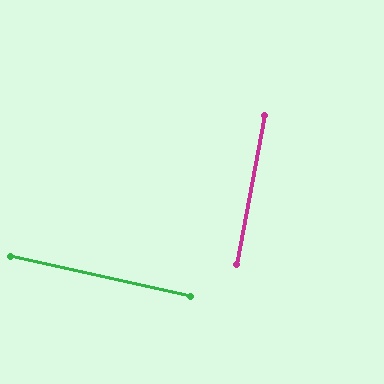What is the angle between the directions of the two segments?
Approximately 88 degrees.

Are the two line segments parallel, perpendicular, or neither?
Perpendicular — they meet at approximately 88°.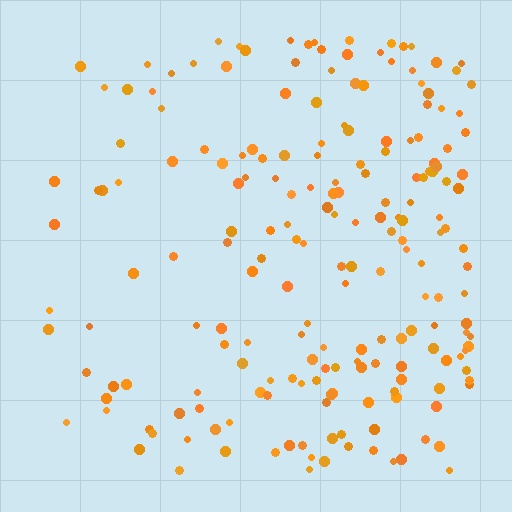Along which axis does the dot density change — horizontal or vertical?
Horizontal.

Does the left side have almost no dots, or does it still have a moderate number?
Still a moderate number, just noticeably fewer than the right.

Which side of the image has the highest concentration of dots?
The right.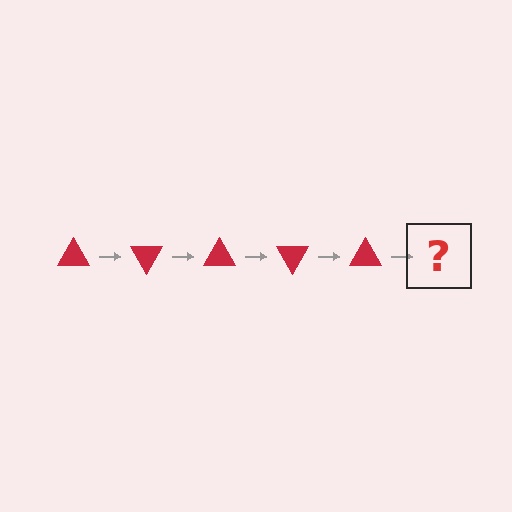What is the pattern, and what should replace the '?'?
The pattern is that the triangle rotates 60 degrees each step. The '?' should be a red triangle rotated 300 degrees.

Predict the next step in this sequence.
The next step is a red triangle rotated 300 degrees.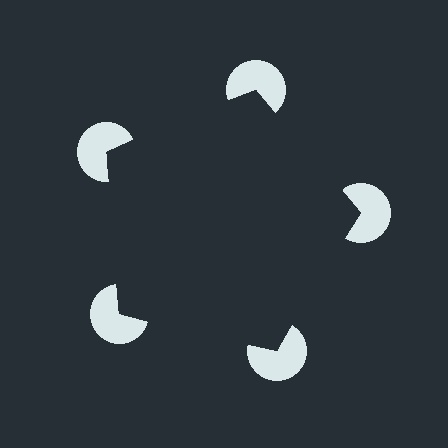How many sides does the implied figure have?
5 sides.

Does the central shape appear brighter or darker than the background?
It typically appears slightly darker than the background, even though no actual brightness change is drawn.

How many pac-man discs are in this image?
There are 5 — one at each vertex of the illusory pentagon.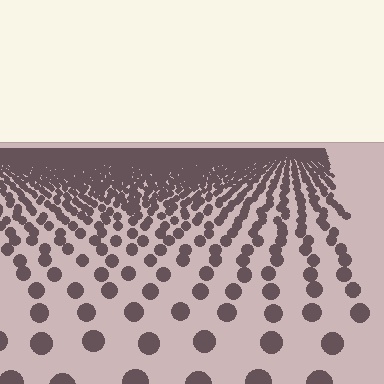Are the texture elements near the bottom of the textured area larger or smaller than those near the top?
Larger. Near the bottom, elements are closer to the viewer and appear at a bigger on-screen size.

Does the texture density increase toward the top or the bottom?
Density increases toward the top.